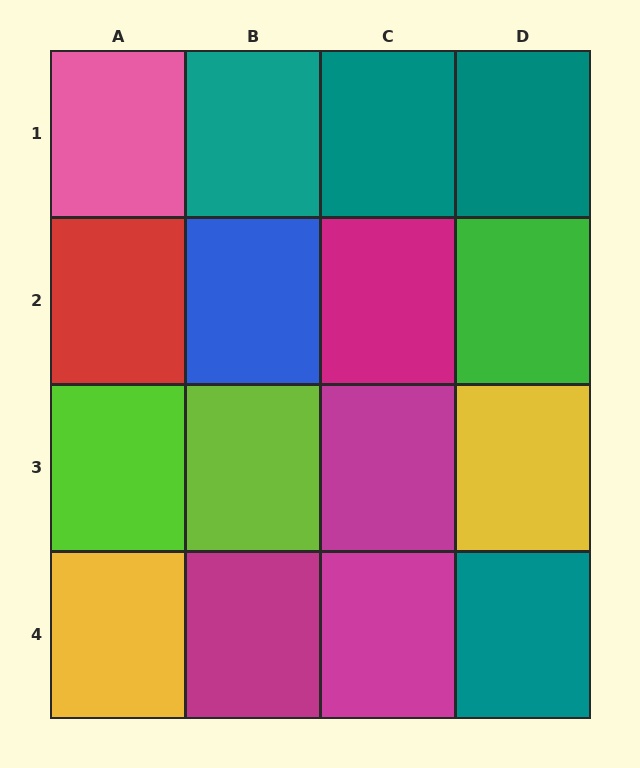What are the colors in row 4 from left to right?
Yellow, magenta, magenta, teal.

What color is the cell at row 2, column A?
Red.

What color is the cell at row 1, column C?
Teal.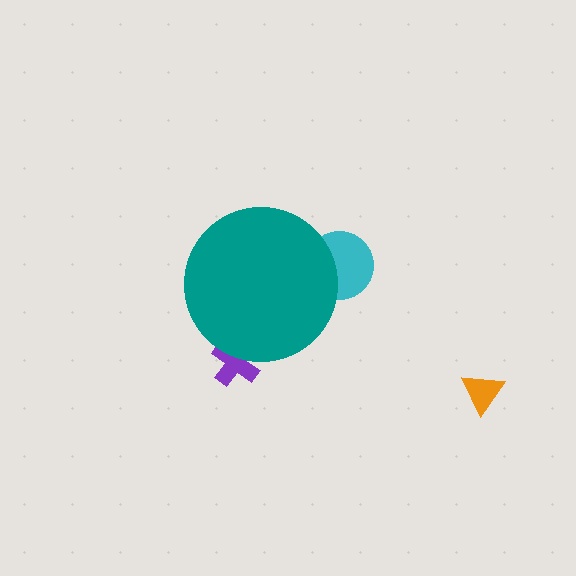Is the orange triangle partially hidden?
No, the orange triangle is fully visible.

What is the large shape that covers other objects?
A teal circle.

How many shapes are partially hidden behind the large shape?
2 shapes are partially hidden.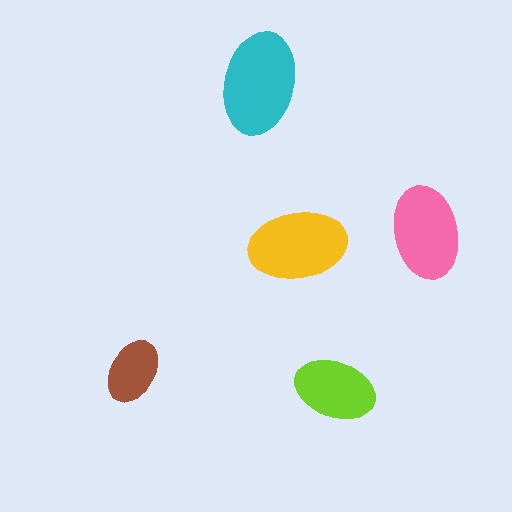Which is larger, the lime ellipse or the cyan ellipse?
The cyan one.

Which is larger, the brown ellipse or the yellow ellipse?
The yellow one.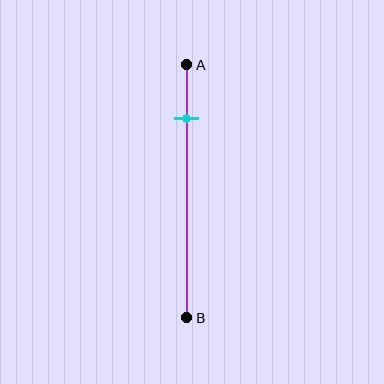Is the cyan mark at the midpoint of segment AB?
No, the mark is at about 20% from A, not at the 50% midpoint.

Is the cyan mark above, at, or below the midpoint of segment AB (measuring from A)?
The cyan mark is above the midpoint of segment AB.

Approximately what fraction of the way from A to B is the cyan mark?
The cyan mark is approximately 20% of the way from A to B.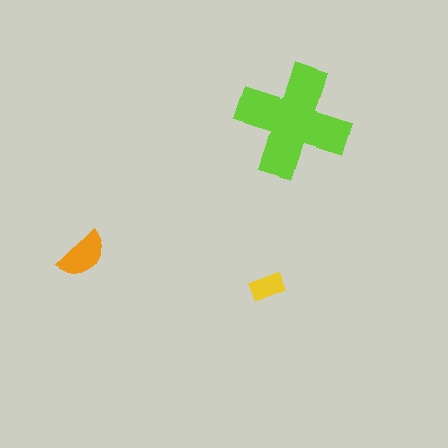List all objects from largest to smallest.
The lime cross, the orange semicircle, the yellow rectangle.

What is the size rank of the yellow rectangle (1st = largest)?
3rd.